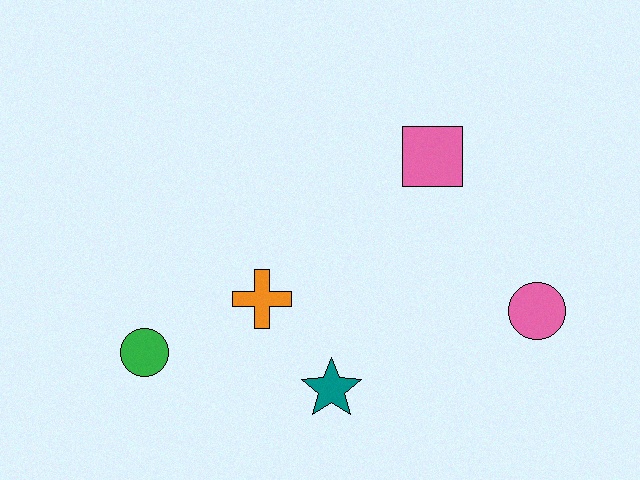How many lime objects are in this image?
There are no lime objects.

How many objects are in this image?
There are 5 objects.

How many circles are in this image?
There are 2 circles.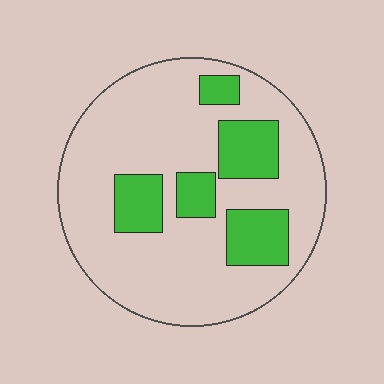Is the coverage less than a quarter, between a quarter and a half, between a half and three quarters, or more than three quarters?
Less than a quarter.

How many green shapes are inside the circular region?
5.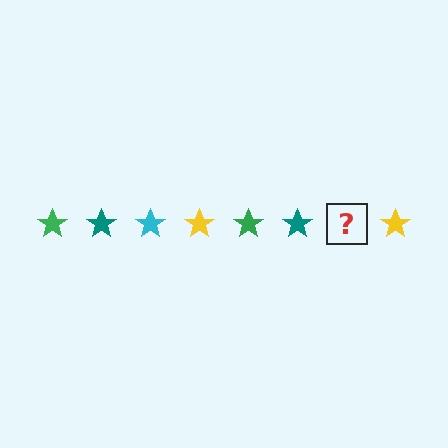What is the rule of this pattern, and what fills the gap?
The rule is that the pattern cycles through green, teal, cyan, yellow stars. The gap should be filled with a cyan star.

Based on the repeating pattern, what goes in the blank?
The blank should be a cyan star.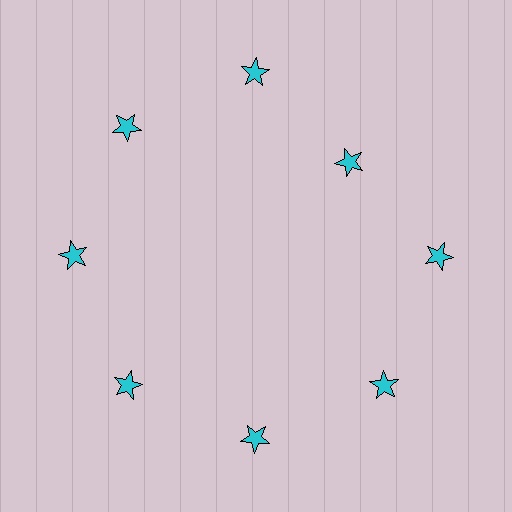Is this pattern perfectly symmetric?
No. The 8 cyan stars are arranged in a ring, but one element near the 2 o'clock position is pulled inward toward the center, breaking the 8-fold rotational symmetry.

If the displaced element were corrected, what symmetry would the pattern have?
It would have 8-fold rotational symmetry — the pattern would map onto itself every 45 degrees.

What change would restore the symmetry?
The symmetry would be restored by moving it outward, back onto the ring so that all 8 stars sit at equal angles and equal distance from the center.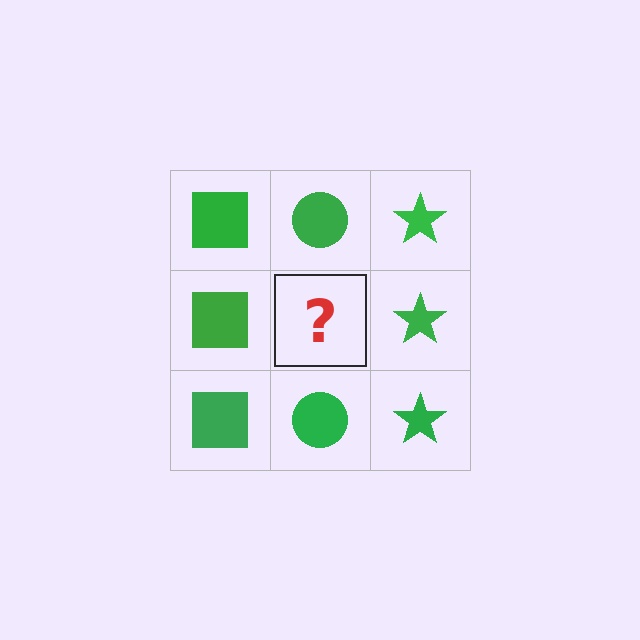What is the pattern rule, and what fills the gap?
The rule is that each column has a consistent shape. The gap should be filled with a green circle.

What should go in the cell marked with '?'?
The missing cell should contain a green circle.